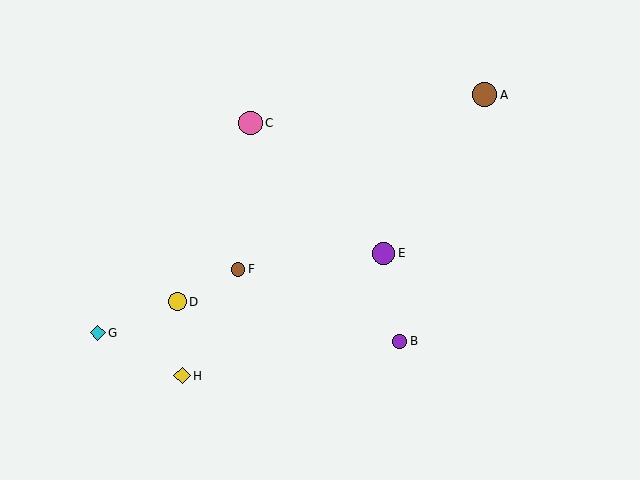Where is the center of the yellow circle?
The center of the yellow circle is at (178, 302).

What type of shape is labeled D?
Shape D is a yellow circle.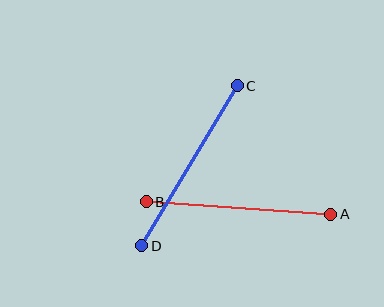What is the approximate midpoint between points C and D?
The midpoint is at approximately (189, 166) pixels.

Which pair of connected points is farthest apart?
Points C and D are farthest apart.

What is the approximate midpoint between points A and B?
The midpoint is at approximately (239, 208) pixels.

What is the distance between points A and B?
The distance is approximately 185 pixels.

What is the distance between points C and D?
The distance is approximately 186 pixels.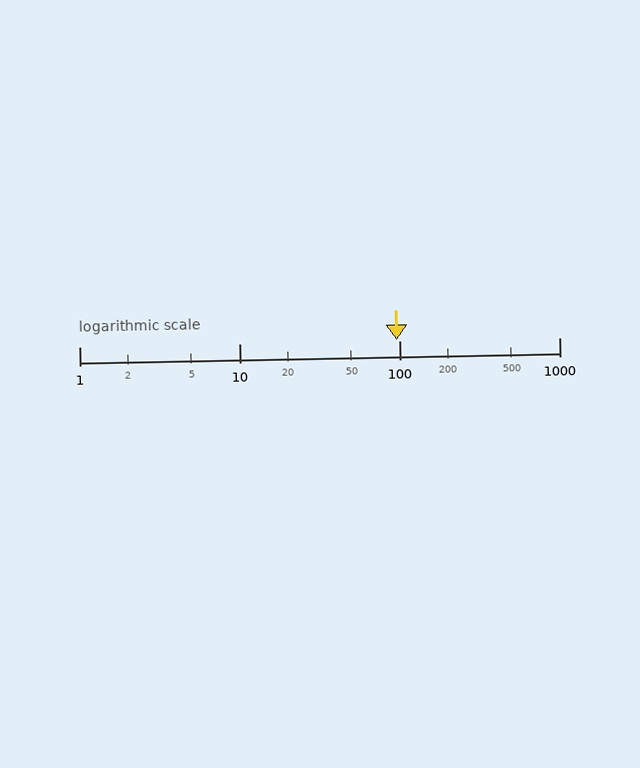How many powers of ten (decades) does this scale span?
The scale spans 3 decades, from 1 to 1000.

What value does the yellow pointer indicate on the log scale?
The pointer indicates approximately 96.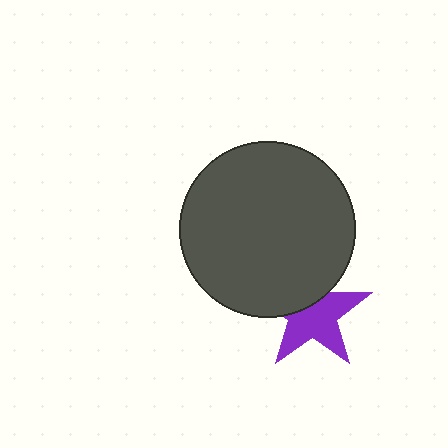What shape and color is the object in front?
The object in front is a dark gray circle.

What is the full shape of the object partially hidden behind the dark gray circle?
The partially hidden object is a purple star.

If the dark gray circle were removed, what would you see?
You would see the complete purple star.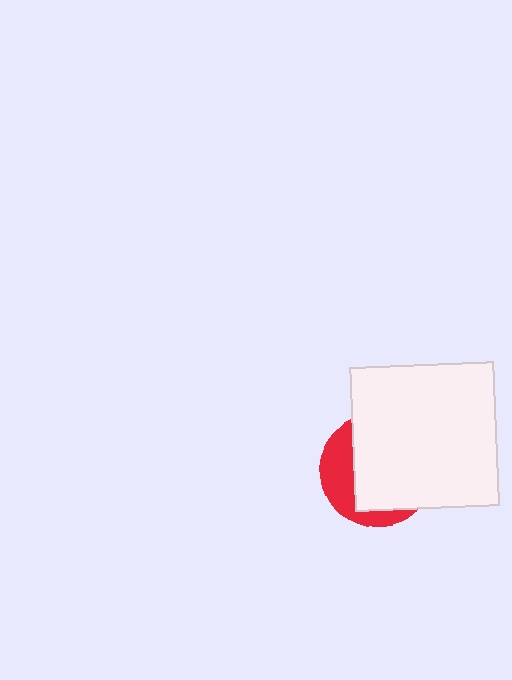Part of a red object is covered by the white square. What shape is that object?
It is a circle.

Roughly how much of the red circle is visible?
A small part of it is visible (roughly 32%).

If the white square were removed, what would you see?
You would see the complete red circle.